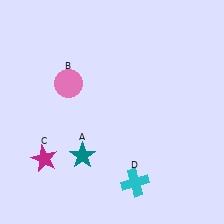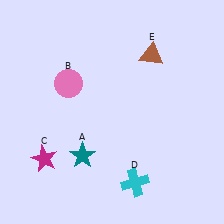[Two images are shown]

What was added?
A brown triangle (E) was added in Image 2.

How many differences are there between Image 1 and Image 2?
There is 1 difference between the two images.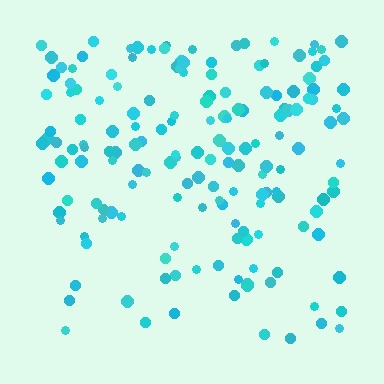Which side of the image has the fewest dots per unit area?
The bottom.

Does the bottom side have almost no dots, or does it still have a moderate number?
Still a moderate number, just noticeably fewer than the top.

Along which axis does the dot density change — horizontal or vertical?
Vertical.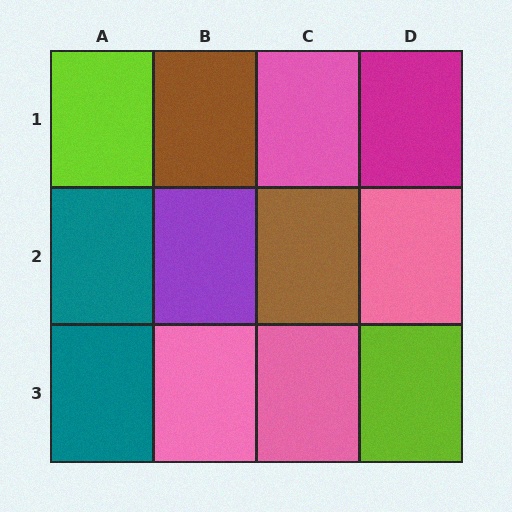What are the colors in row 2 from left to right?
Teal, purple, brown, pink.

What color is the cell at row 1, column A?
Lime.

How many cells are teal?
2 cells are teal.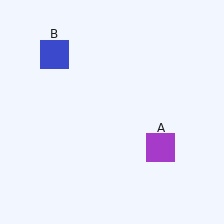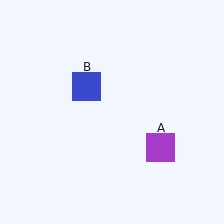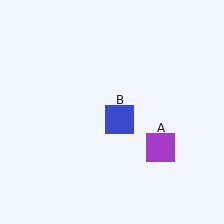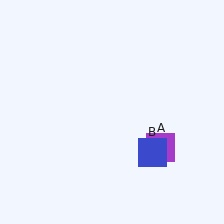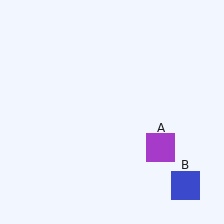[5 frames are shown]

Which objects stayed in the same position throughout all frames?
Purple square (object A) remained stationary.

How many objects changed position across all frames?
1 object changed position: blue square (object B).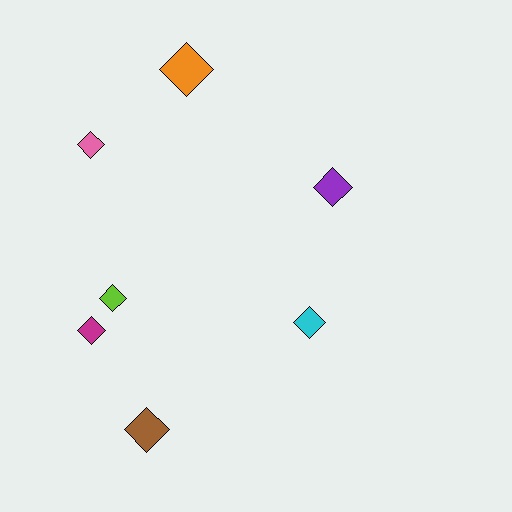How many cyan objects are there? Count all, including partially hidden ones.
There is 1 cyan object.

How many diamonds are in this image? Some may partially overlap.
There are 7 diamonds.